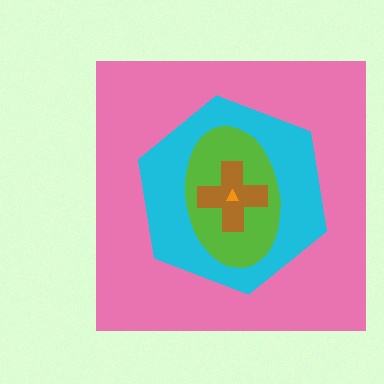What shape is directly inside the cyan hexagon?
The lime ellipse.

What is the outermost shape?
The pink square.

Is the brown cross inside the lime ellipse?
Yes.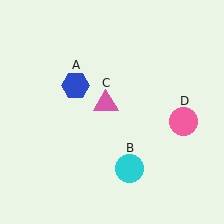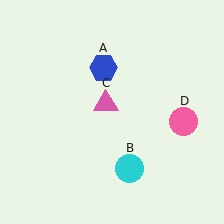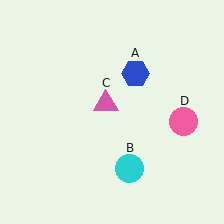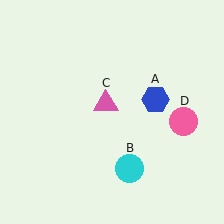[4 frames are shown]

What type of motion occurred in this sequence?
The blue hexagon (object A) rotated clockwise around the center of the scene.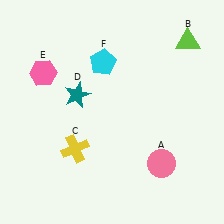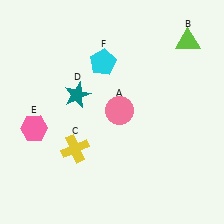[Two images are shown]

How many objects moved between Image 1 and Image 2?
2 objects moved between the two images.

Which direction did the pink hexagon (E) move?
The pink hexagon (E) moved down.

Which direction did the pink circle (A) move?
The pink circle (A) moved up.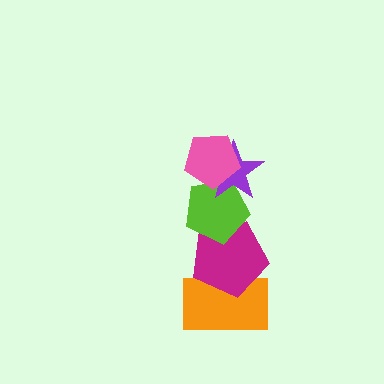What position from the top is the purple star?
The purple star is 2nd from the top.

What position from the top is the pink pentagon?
The pink pentagon is 1st from the top.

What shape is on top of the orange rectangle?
The magenta pentagon is on top of the orange rectangle.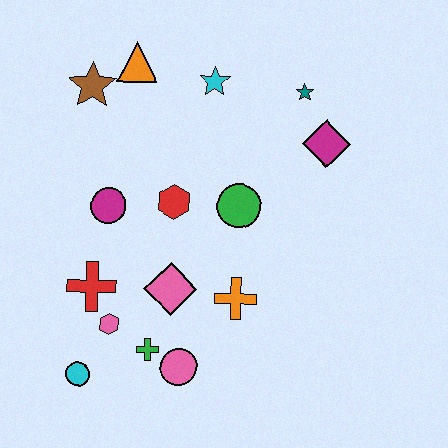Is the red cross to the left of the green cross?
Yes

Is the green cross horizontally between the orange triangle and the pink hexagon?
No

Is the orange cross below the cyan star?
Yes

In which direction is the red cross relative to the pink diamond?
The red cross is to the left of the pink diamond.